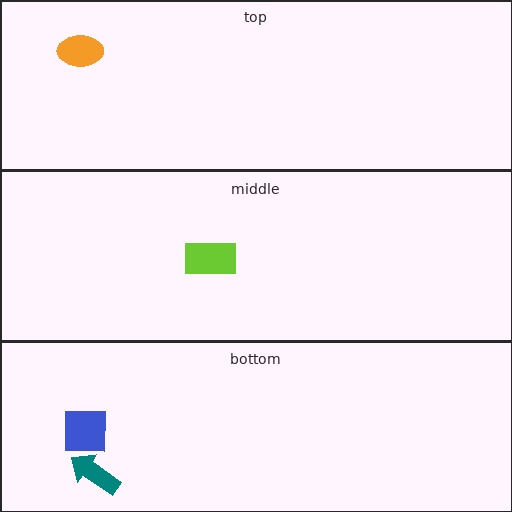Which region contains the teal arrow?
The bottom region.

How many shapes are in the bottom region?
2.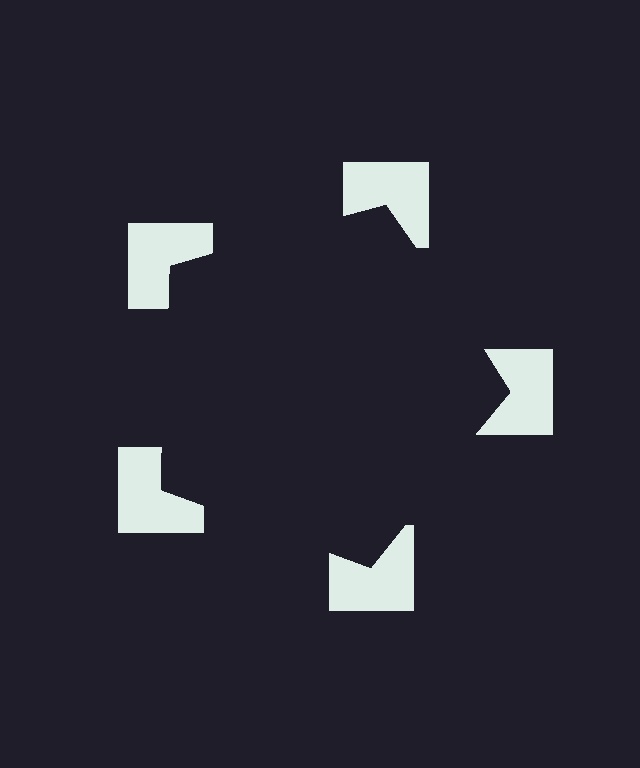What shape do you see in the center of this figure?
An illusory pentagon — its edges are inferred from the aligned wedge cuts in the notched squares, not physically drawn.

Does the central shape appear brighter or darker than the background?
It typically appears slightly darker than the background, even though no actual brightness change is drawn.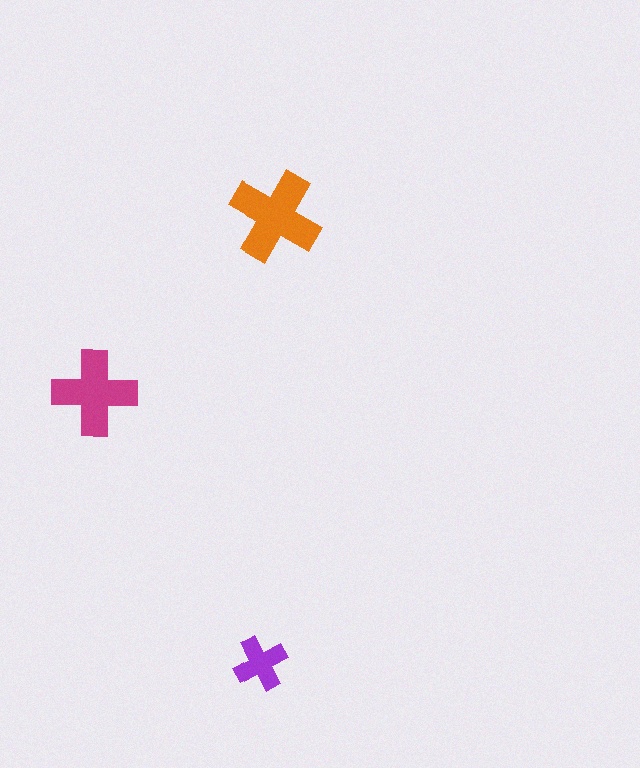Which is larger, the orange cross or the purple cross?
The orange one.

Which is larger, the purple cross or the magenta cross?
The magenta one.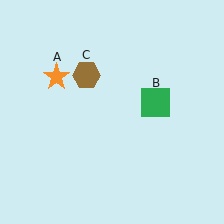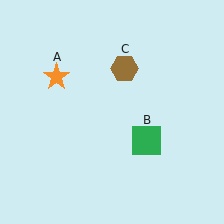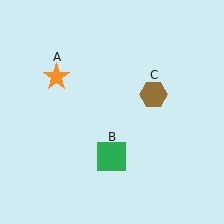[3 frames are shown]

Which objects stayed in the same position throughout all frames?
Orange star (object A) remained stationary.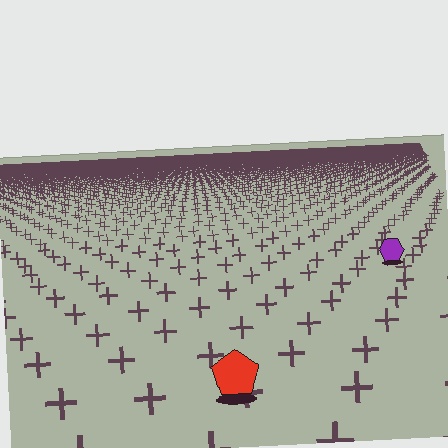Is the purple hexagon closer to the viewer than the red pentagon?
No. The red pentagon is closer — you can tell from the texture gradient: the ground texture is coarser near it.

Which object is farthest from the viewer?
The purple hexagon is farthest from the viewer. It appears smaller and the ground texture around it is denser.